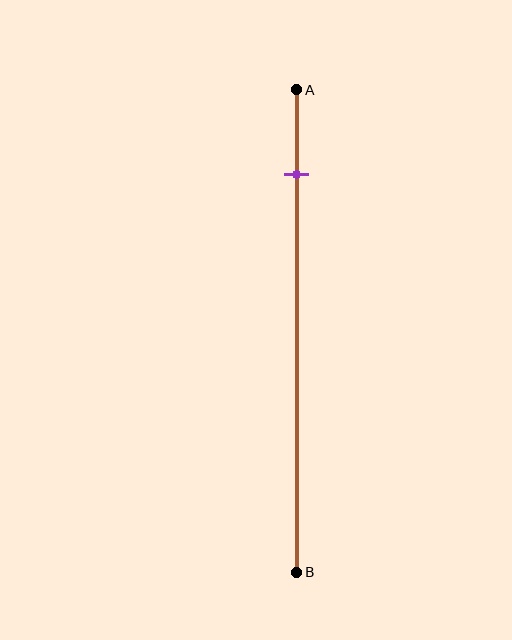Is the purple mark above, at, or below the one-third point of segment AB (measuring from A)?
The purple mark is above the one-third point of segment AB.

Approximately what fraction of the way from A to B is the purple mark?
The purple mark is approximately 20% of the way from A to B.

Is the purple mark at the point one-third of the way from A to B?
No, the mark is at about 20% from A, not at the 33% one-third point.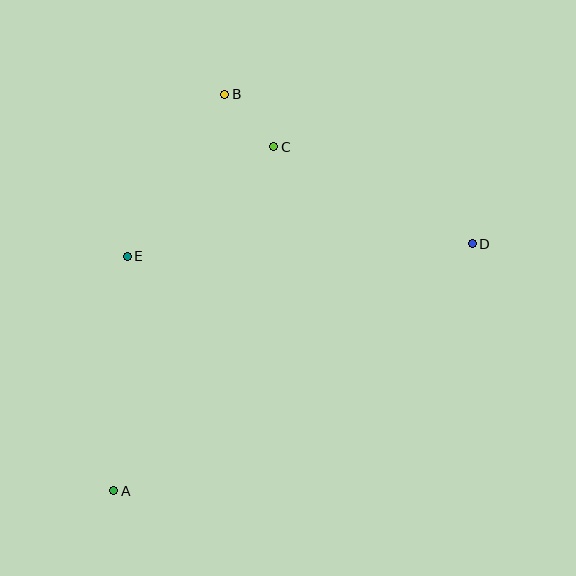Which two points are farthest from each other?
Points A and D are farthest from each other.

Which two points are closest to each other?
Points B and C are closest to each other.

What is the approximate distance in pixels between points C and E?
The distance between C and E is approximately 183 pixels.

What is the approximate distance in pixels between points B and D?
The distance between B and D is approximately 289 pixels.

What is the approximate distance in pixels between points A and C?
The distance between A and C is approximately 379 pixels.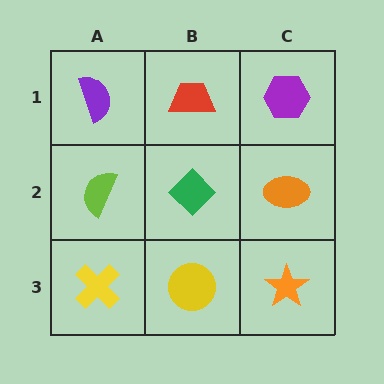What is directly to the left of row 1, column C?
A red trapezoid.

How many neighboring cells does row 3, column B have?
3.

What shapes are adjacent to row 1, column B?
A green diamond (row 2, column B), a purple semicircle (row 1, column A), a purple hexagon (row 1, column C).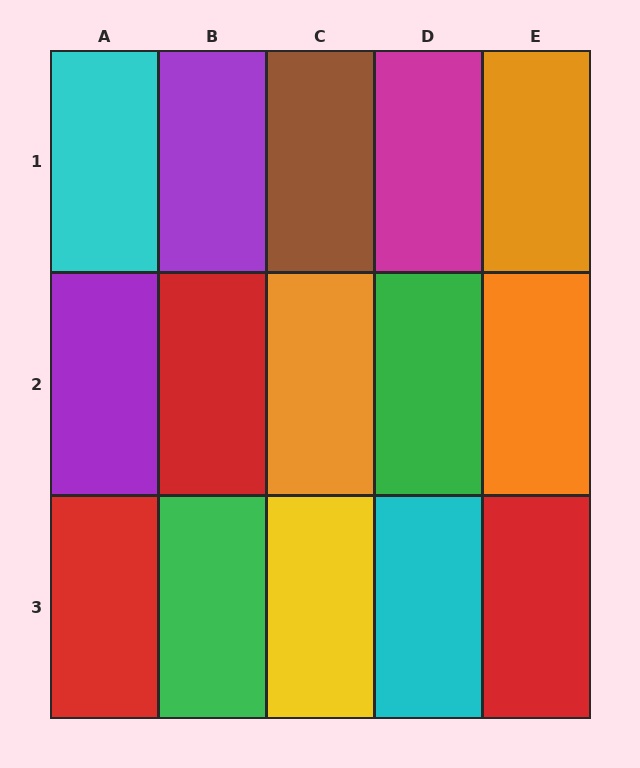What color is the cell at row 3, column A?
Red.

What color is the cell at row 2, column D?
Green.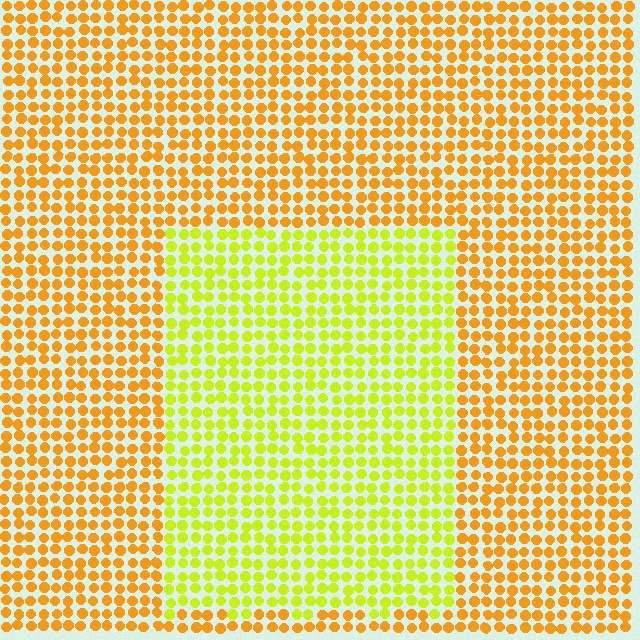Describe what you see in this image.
The image is filled with small orange elements in a uniform arrangement. A rectangle-shaped region is visible where the elements are tinted to a slightly different hue, forming a subtle color boundary.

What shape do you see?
I see a rectangle.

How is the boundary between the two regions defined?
The boundary is defined purely by a slight shift in hue (about 37 degrees). Spacing, size, and orientation are identical on both sides.